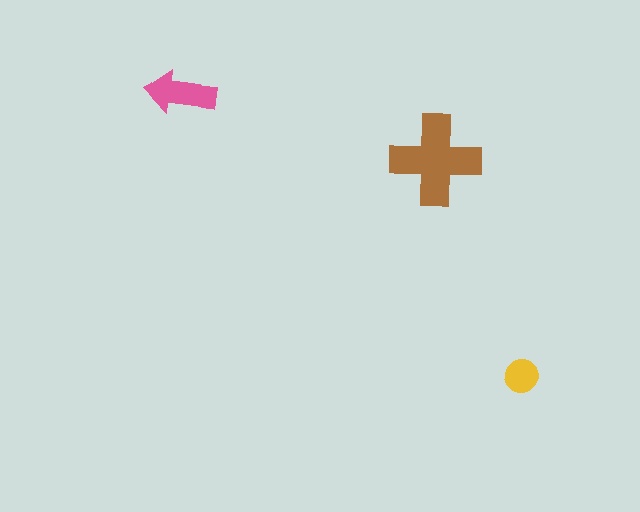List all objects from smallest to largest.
The yellow circle, the pink arrow, the brown cross.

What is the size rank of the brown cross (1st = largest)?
1st.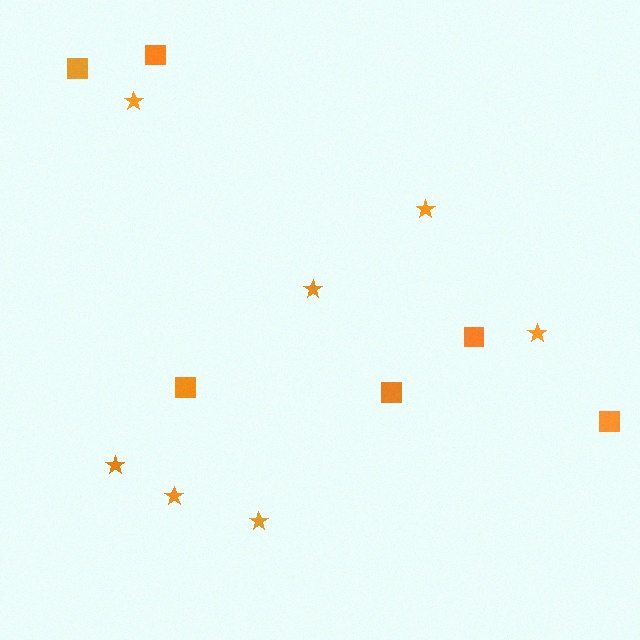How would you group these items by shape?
There are 2 groups: one group of squares (6) and one group of stars (7).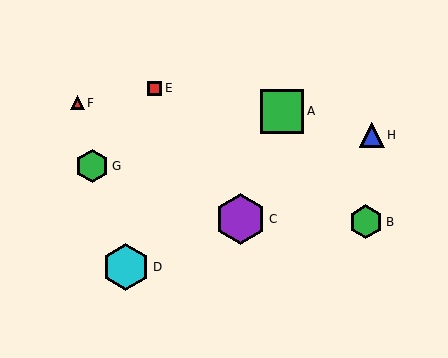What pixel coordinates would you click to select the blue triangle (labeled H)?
Click at (372, 135) to select the blue triangle H.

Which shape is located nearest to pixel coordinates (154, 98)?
The red square (labeled E) at (155, 88) is nearest to that location.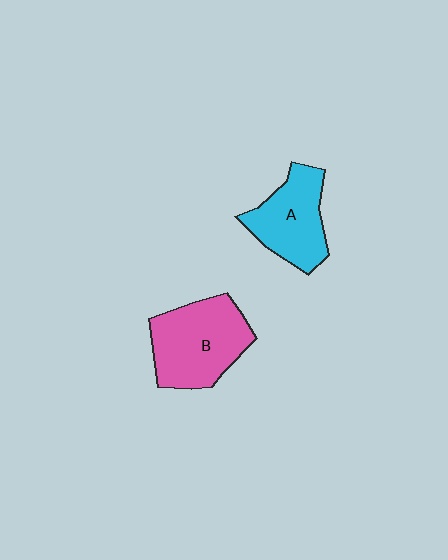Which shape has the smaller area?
Shape A (cyan).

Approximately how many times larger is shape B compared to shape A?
Approximately 1.2 times.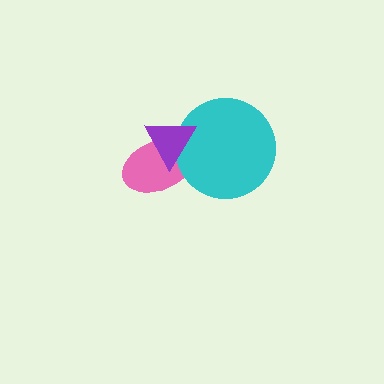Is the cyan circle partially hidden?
Yes, it is partially covered by another shape.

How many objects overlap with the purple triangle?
2 objects overlap with the purple triangle.